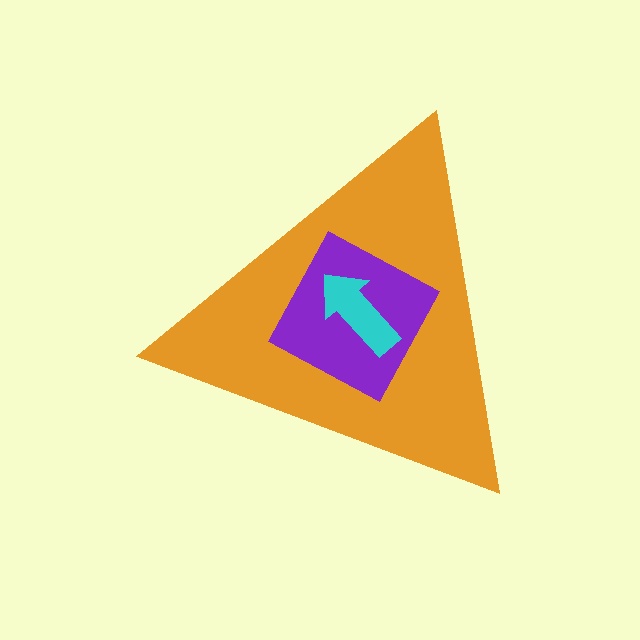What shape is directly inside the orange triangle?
The purple square.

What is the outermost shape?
The orange triangle.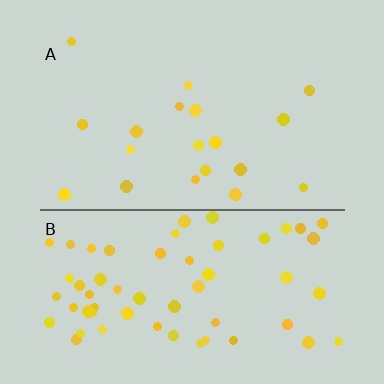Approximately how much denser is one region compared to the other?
Approximately 3.2× — region B over region A.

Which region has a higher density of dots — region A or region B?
B (the bottom).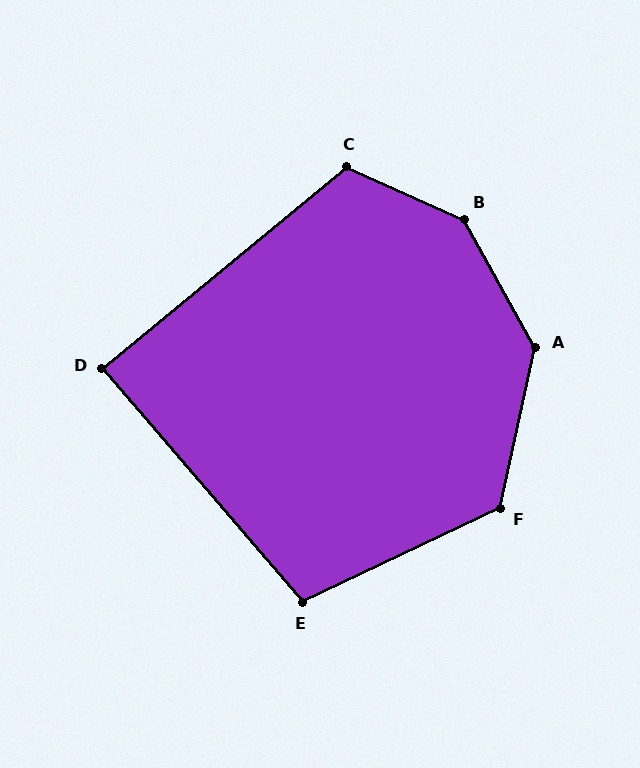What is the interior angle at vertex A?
Approximately 138 degrees (obtuse).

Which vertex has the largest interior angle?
B, at approximately 143 degrees.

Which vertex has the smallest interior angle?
D, at approximately 89 degrees.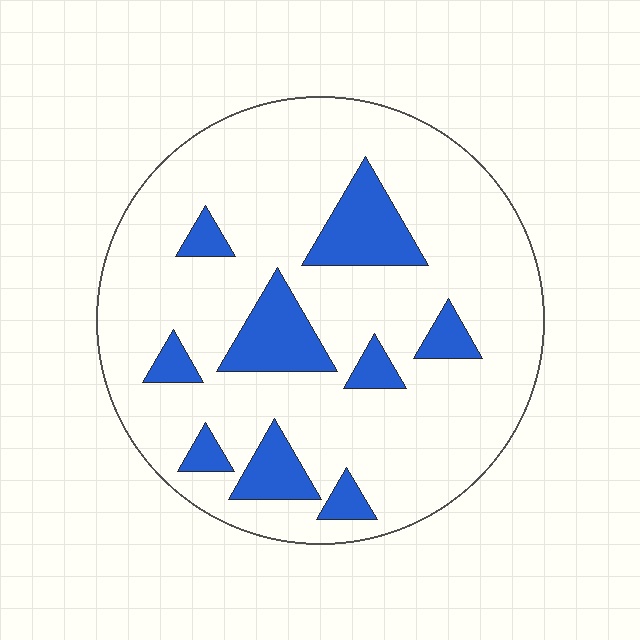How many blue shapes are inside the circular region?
9.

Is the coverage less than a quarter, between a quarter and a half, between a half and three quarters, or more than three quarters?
Less than a quarter.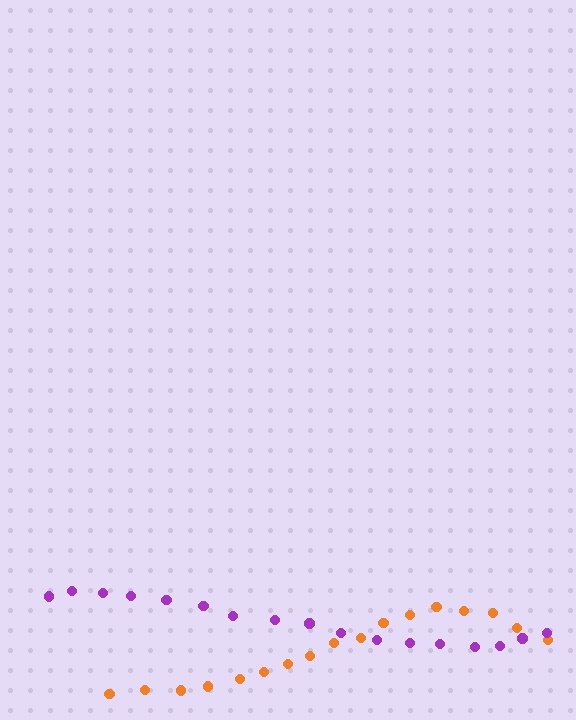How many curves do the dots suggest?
There are 2 distinct paths.